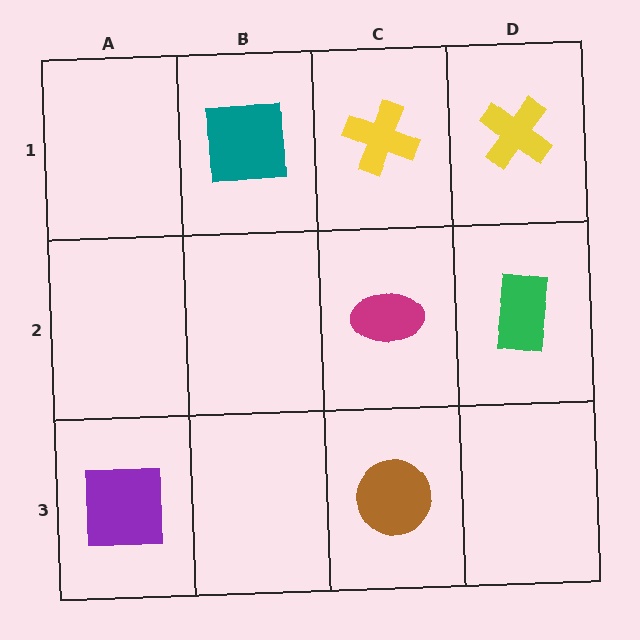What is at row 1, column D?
A yellow cross.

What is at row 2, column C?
A magenta ellipse.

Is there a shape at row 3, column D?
No, that cell is empty.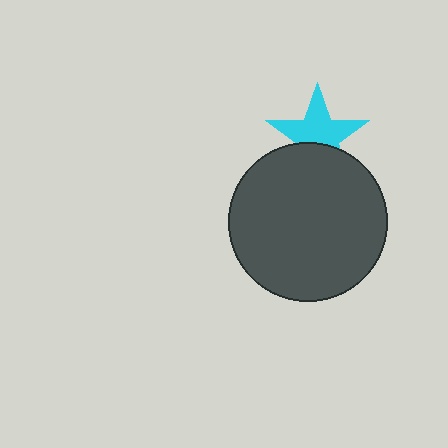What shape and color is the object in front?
The object in front is a dark gray circle.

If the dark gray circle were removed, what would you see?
You would see the complete cyan star.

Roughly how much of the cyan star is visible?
About half of it is visible (roughly 63%).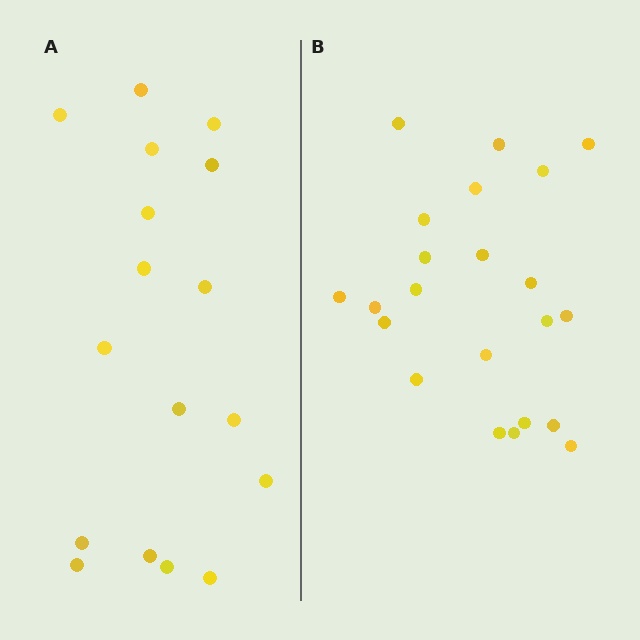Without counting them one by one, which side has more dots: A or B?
Region B (the right region) has more dots.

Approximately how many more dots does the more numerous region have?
Region B has about 5 more dots than region A.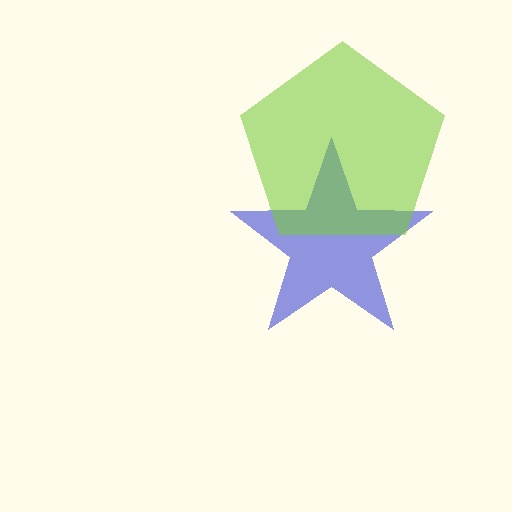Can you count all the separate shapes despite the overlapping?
Yes, there are 2 separate shapes.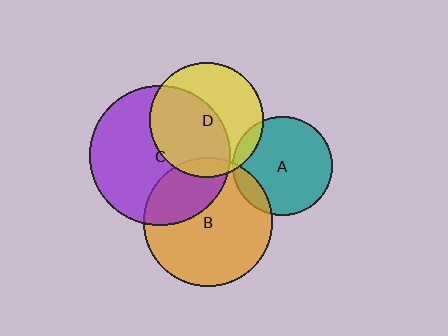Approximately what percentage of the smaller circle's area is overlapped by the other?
Approximately 10%.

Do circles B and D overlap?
Yes.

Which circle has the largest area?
Circle C (purple).